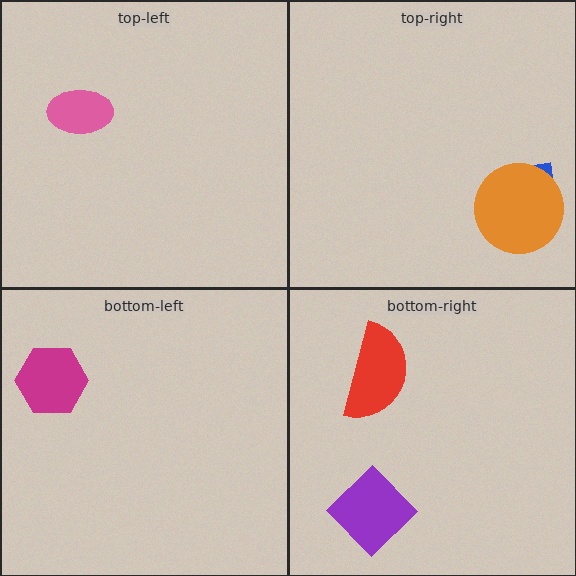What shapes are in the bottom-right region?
The red semicircle, the purple diamond.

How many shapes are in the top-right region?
2.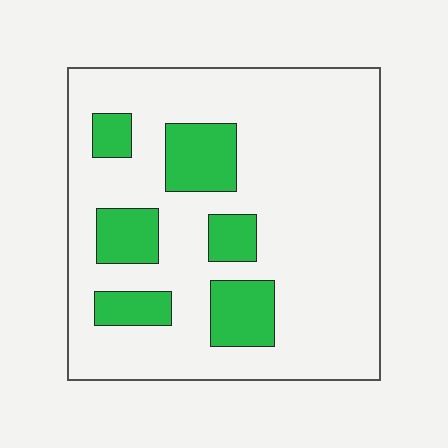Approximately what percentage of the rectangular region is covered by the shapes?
Approximately 20%.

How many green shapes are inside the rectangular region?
6.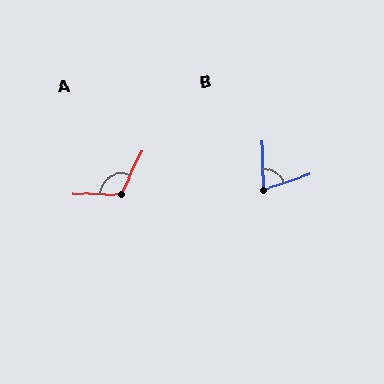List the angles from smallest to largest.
B (73°), A (113°).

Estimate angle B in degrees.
Approximately 73 degrees.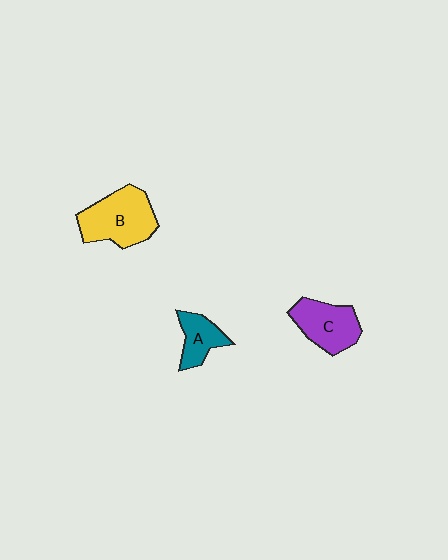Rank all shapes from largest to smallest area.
From largest to smallest: B (yellow), C (purple), A (teal).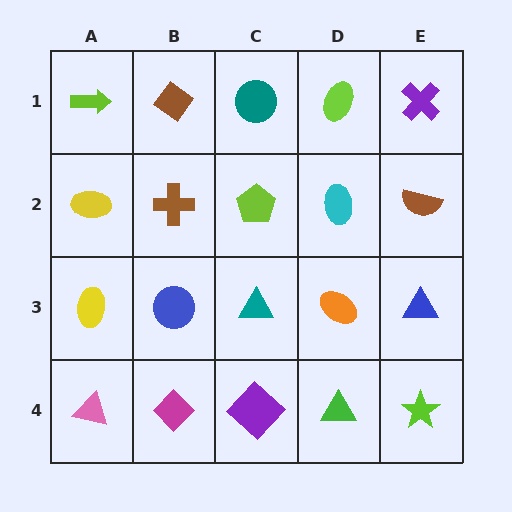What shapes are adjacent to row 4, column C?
A teal triangle (row 3, column C), a magenta diamond (row 4, column B), a green triangle (row 4, column D).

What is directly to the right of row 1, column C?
A lime ellipse.